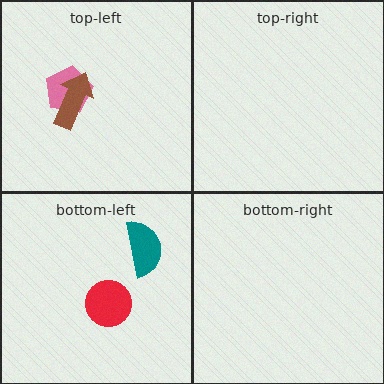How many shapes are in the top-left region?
2.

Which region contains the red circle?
The bottom-left region.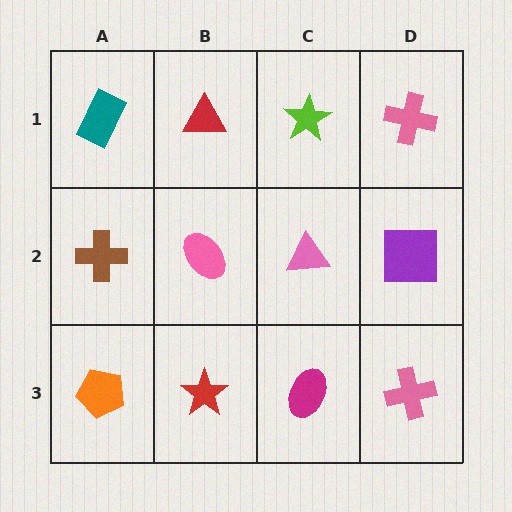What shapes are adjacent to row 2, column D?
A pink cross (row 1, column D), a pink cross (row 3, column D), a pink triangle (row 2, column C).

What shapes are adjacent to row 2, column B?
A red triangle (row 1, column B), a red star (row 3, column B), a brown cross (row 2, column A), a pink triangle (row 2, column C).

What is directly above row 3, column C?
A pink triangle.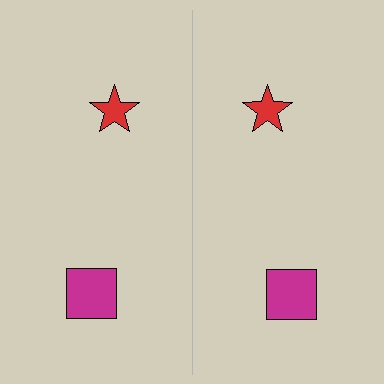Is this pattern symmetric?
Yes, this pattern has bilateral (reflection) symmetry.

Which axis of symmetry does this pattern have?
The pattern has a vertical axis of symmetry running through the center of the image.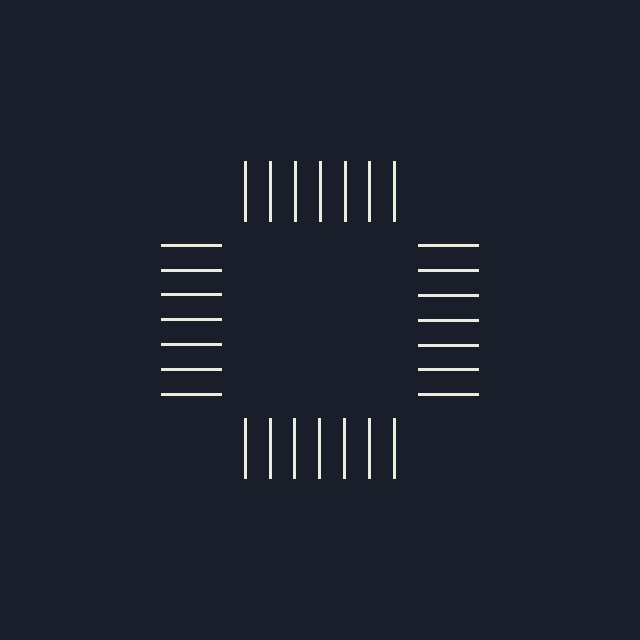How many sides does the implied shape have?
4 sides — the line-ends trace a square.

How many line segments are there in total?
28 — 7 along each of the 4 edges.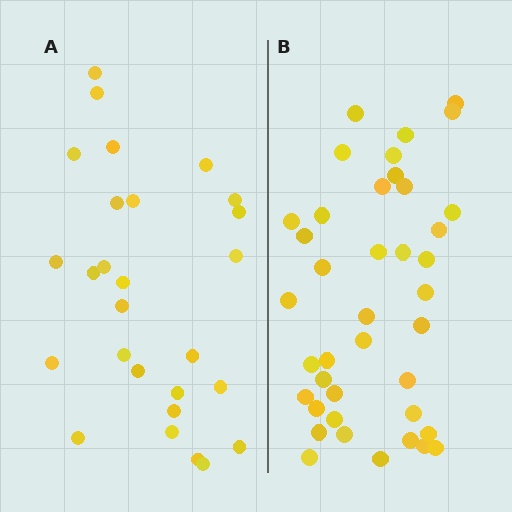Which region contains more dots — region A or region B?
Region B (the right region) has more dots.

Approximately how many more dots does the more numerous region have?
Region B has approximately 15 more dots than region A.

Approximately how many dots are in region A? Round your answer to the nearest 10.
About 30 dots. (The exact count is 27, which rounds to 30.)